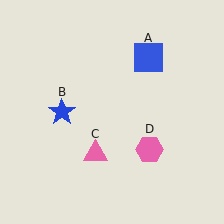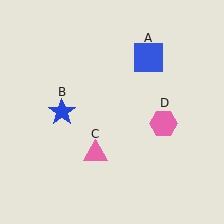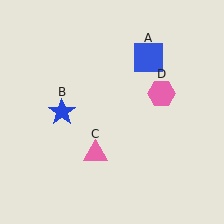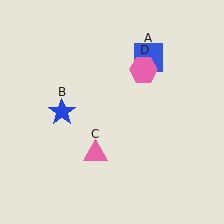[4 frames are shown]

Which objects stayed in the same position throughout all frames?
Blue square (object A) and blue star (object B) and pink triangle (object C) remained stationary.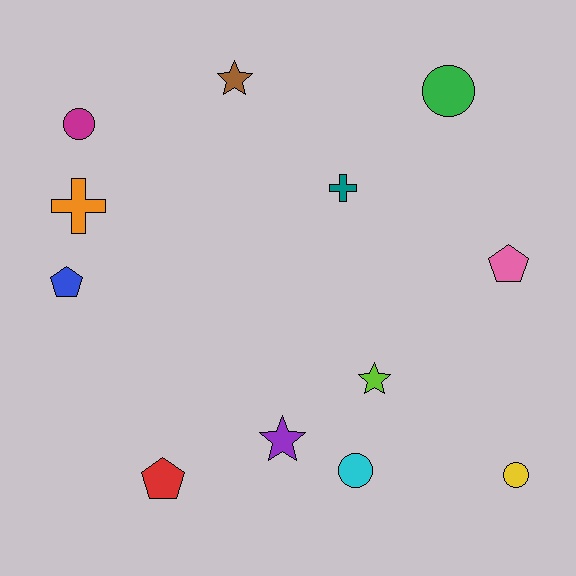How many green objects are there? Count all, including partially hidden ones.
There is 1 green object.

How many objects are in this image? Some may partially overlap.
There are 12 objects.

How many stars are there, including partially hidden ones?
There are 3 stars.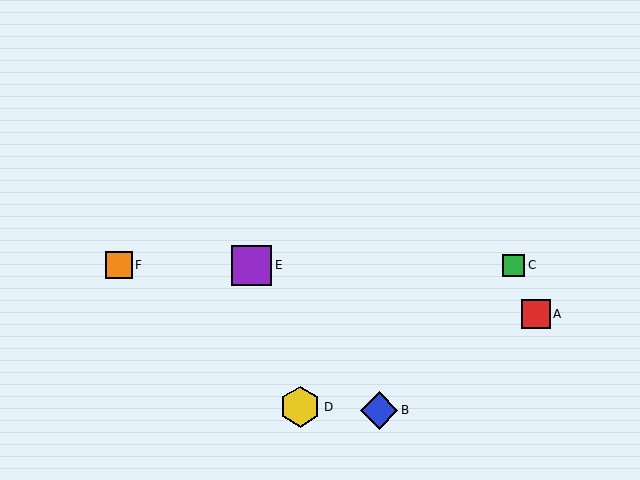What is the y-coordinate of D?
Object D is at y≈407.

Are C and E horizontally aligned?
Yes, both are at y≈265.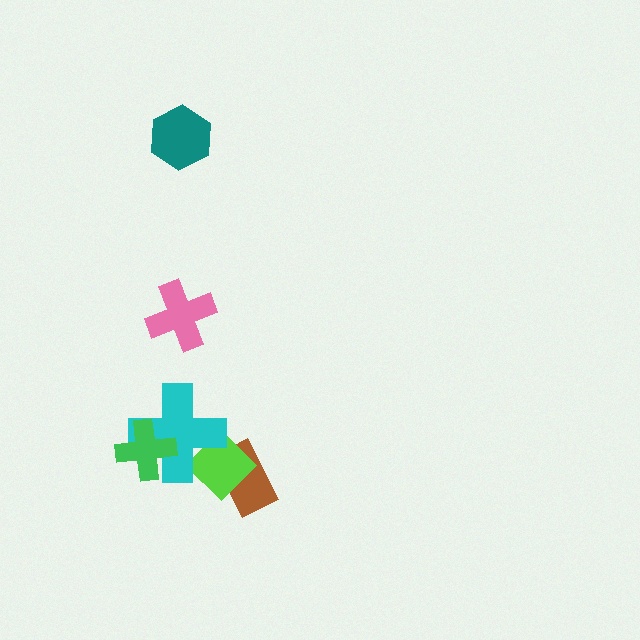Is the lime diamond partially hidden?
Yes, it is partially covered by another shape.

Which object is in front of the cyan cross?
The green cross is in front of the cyan cross.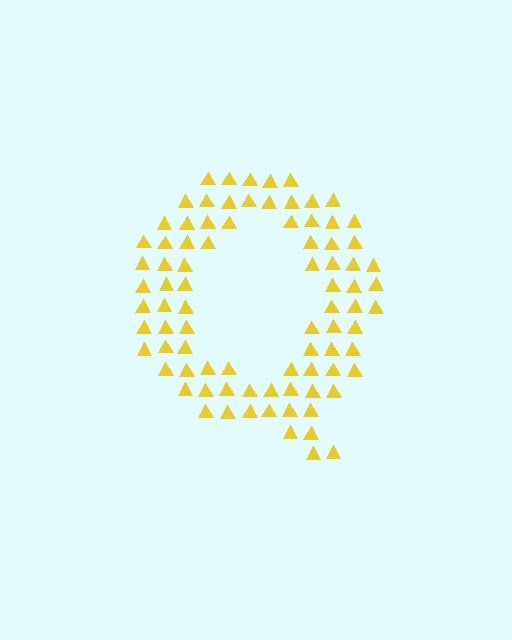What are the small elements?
The small elements are triangles.